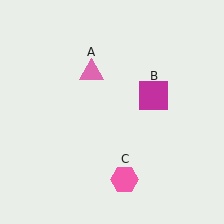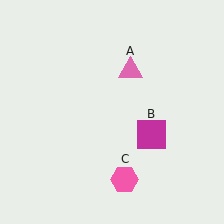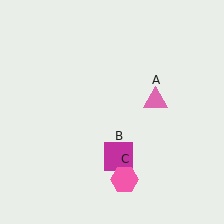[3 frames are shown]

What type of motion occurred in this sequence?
The pink triangle (object A), magenta square (object B) rotated clockwise around the center of the scene.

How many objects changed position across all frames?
2 objects changed position: pink triangle (object A), magenta square (object B).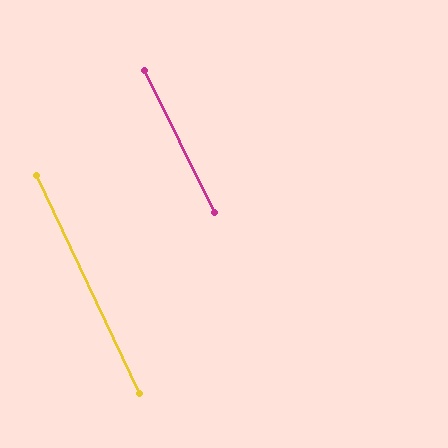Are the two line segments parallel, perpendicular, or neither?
Parallel — their directions differ by only 1.1°.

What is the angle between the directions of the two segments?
Approximately 1 degree.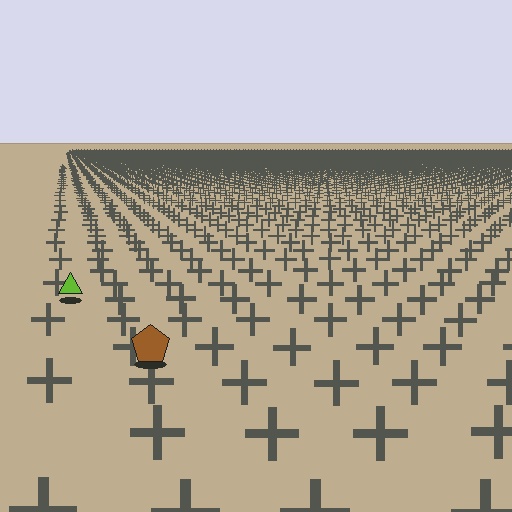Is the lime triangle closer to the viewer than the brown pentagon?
No. The brown pentagon is closer — you can tell from the texture gradient: the ground texture is coarser near it.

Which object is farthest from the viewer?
The lime triangle is farthest from the viewer. It appears smaller and the ground texture around it is denser.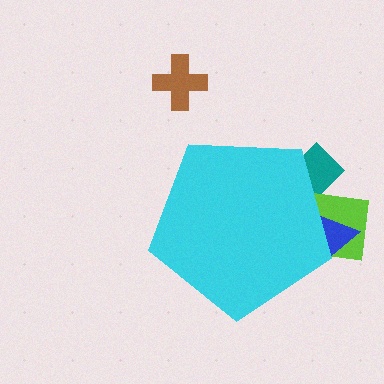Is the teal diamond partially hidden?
Yes, the teal diamond is partially hidden behind the cyan pentagon.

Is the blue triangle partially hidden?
Yes, the blue triangle is partially hidden behind the cyan pentagon.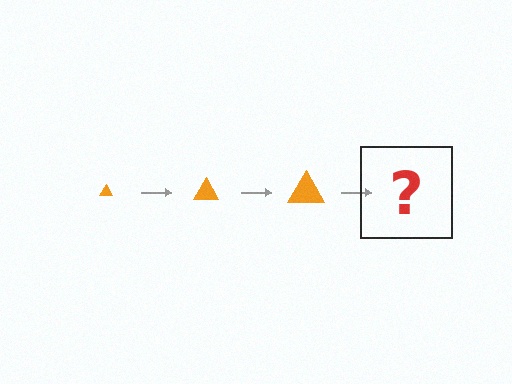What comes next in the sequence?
The next element should be an orange triangle, larger than the previous one.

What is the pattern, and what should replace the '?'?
The pattern is that the triangle gets progressively larger each step. The '?' should be an orange triangle, larger than the previous one.